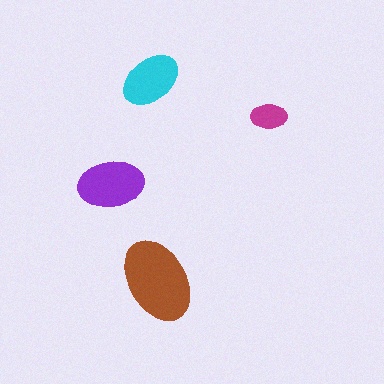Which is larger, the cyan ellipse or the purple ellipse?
The purple one.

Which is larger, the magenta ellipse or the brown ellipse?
The brown one.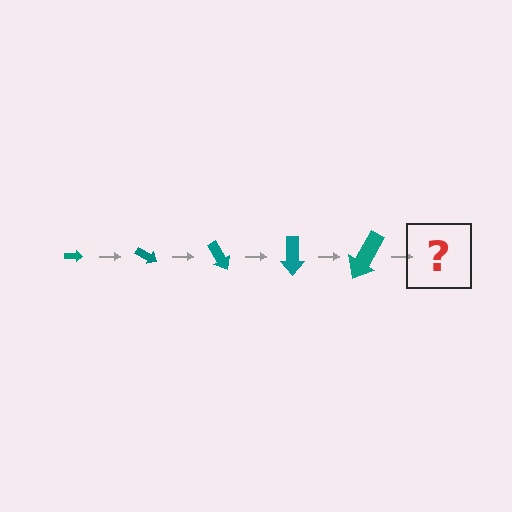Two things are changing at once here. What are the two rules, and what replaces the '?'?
The two rules are that the arrow grows larger each step and it rotates 30 degrees each step. The '?' should be an arrow, larger than the previous one and rotated 150 degrees from the start.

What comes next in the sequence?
The next element should be an arrow, larger than the previous one and rotated 150 degrees from the start.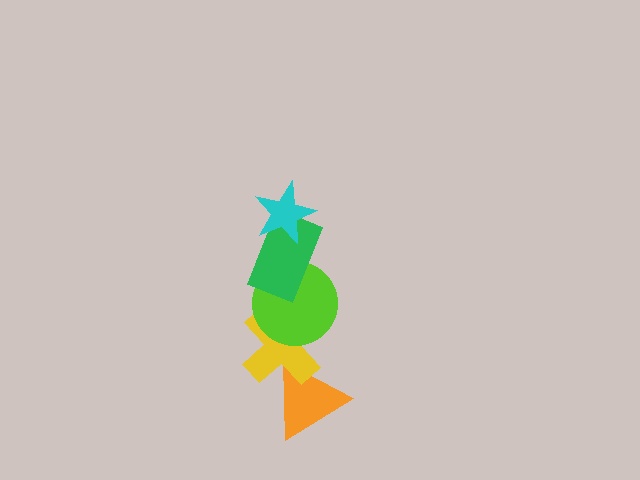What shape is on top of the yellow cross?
The lime circle is on top of the yellow cross.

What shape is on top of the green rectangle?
The cyan star is on top of the green rectangle.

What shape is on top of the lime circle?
The green rectangle is on top of the lime circle.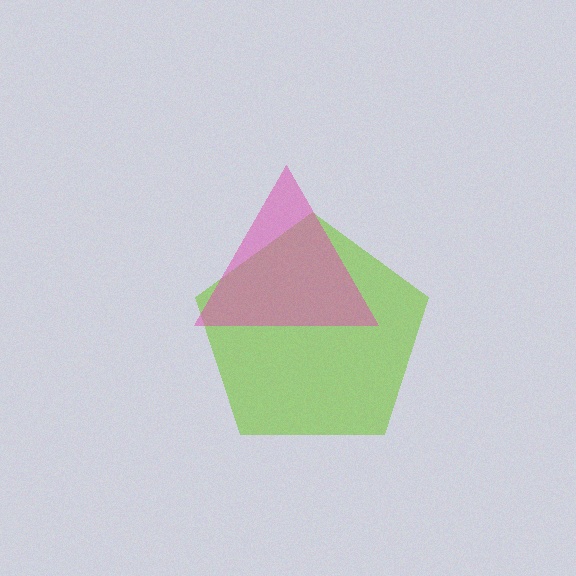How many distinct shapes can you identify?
There are 2 distinct shapes: a lime pentagon, a pink triangle.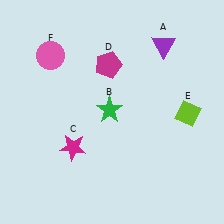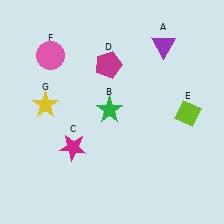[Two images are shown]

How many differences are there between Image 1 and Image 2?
There is 1 difference between the two images.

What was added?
A yellow star (G) was added in Image 2.